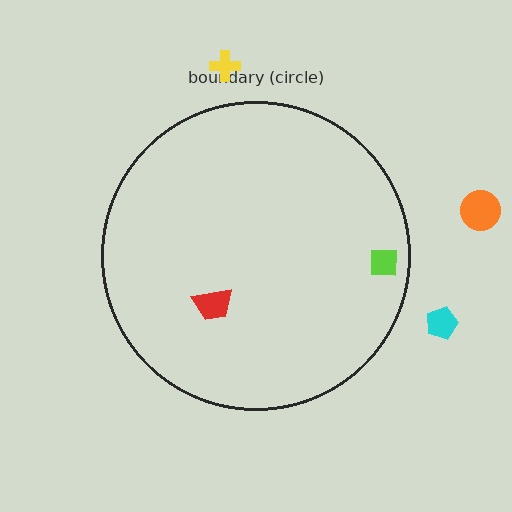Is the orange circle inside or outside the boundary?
Outside.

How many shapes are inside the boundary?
2 inside, 3 outside.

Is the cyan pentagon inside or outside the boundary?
Outside.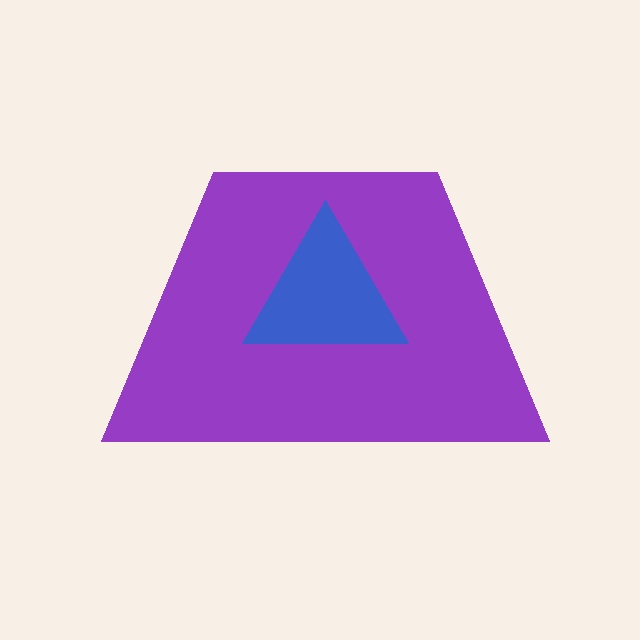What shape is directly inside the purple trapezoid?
The blue triangle.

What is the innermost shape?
The blue triangle.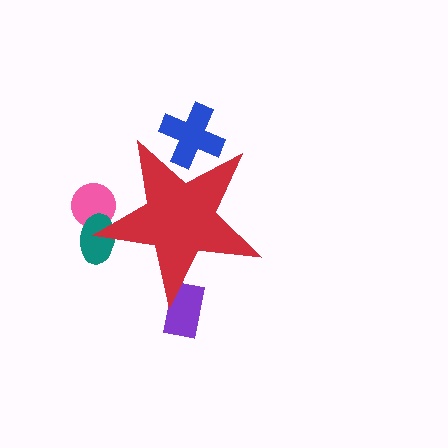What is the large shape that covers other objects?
A red star.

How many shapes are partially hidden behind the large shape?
4 shapes are partially hidden.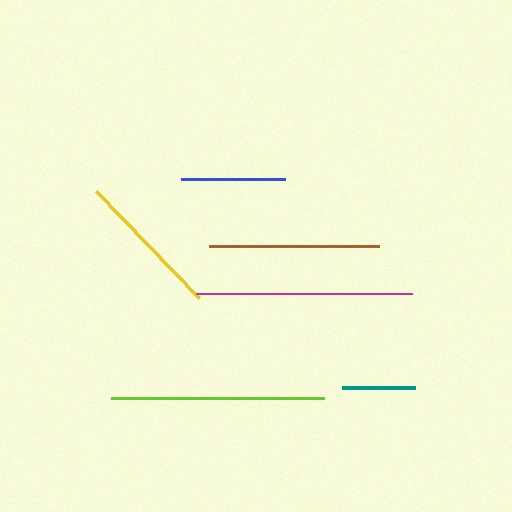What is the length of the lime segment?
The lime segment is approximately 213 pixels long.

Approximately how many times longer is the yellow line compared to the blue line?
The yellow line is approximately 1.4 times the length of the blue line.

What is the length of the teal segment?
The teal segment is approximately 74 pixels long.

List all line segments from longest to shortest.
From longest to shortest: magenta, lime, brown, yellow, blue, teal.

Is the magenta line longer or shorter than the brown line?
The magenta line is longer than the brown line.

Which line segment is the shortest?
The teal line is the shortest at approximately 74 pixels.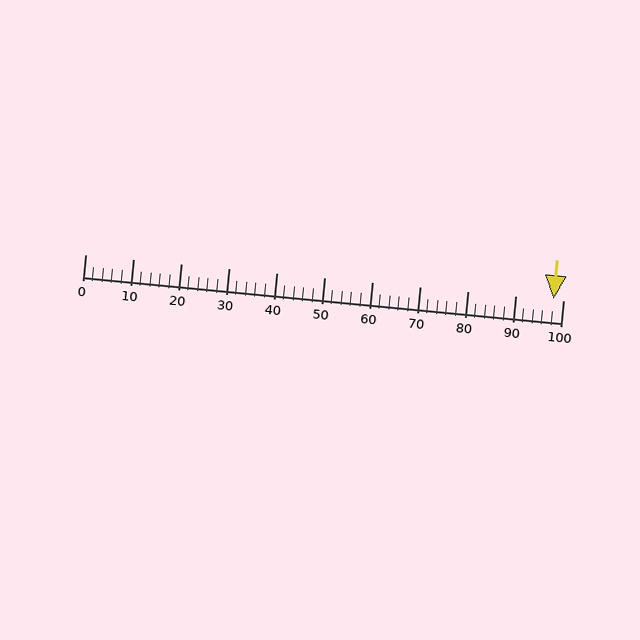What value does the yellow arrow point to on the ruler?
The yellow arrow points to approximately 98.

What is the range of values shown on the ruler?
The ruler shows values from 0 to 100.